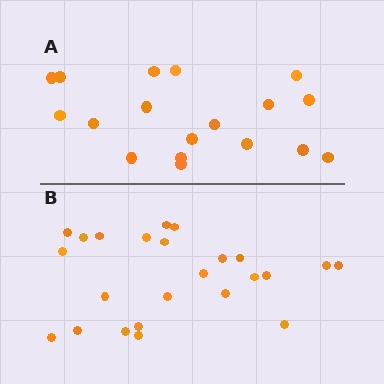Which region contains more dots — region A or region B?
Region B (the bottom region) has more dots.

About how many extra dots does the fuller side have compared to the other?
Region B has about 6 more dots than region A.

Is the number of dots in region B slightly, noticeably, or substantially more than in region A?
Region B has noticeably more, but not dramatically so. The ratio is roughly 1.3 to 1.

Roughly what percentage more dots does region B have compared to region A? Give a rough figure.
About 35% more.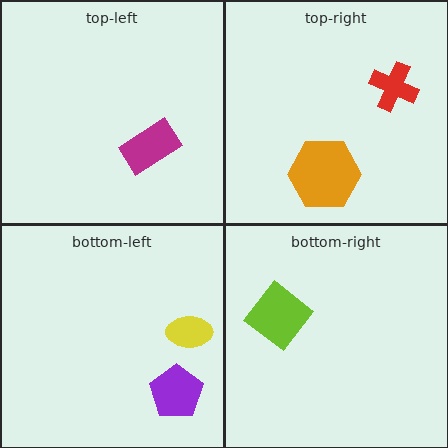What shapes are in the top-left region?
The magenta rectangle.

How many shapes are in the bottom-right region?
1.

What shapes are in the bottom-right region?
The lime diamond.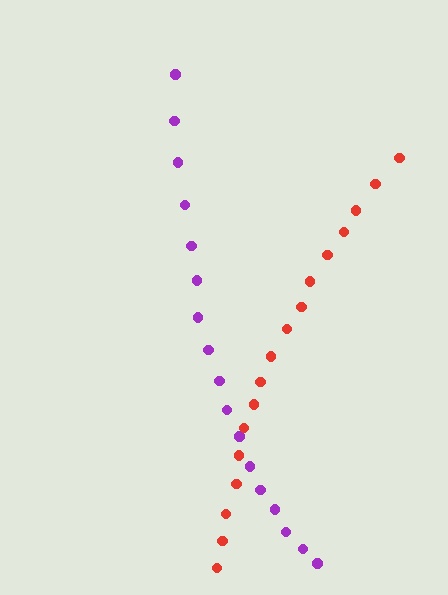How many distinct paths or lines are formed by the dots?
There are 2 distinct paths.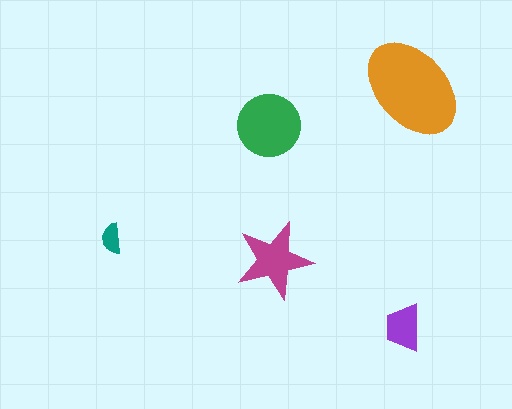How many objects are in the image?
There are 5 objects in the image.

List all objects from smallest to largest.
The teal semicircle, the purple trapezoid, the magenta star, the green circle, the orange ellipse.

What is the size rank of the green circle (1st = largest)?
2nd.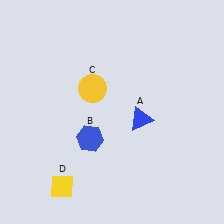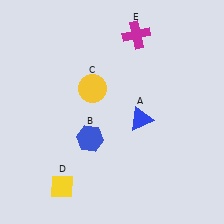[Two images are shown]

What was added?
A magenta cross (E) was added in Image 2.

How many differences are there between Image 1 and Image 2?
There is 1 difference between the two images.